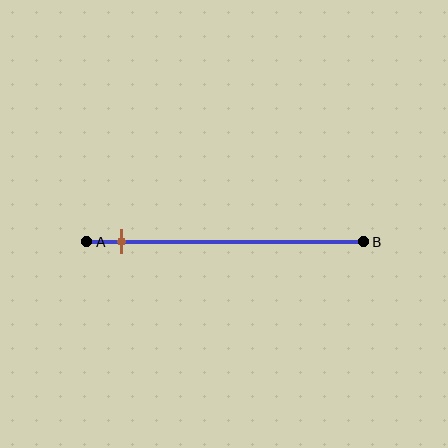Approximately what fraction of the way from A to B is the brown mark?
The brown mark is approximately 15% of the way from A to B.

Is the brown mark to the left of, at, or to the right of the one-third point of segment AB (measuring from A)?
The brown mark is to the left of the one-third point of segment AB.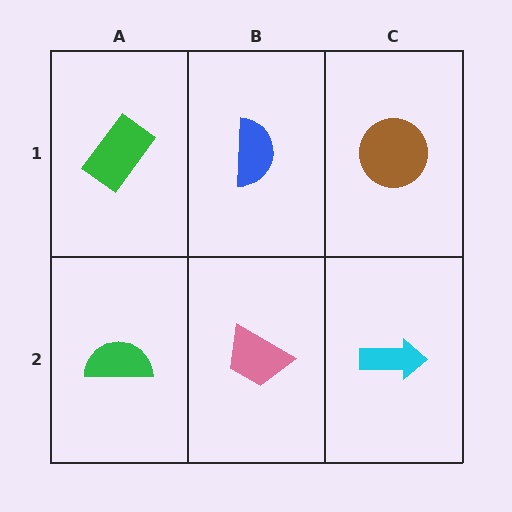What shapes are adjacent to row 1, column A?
A green semicircle (row 2, column A), a blue semicircle (row 1, column B).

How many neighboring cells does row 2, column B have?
3.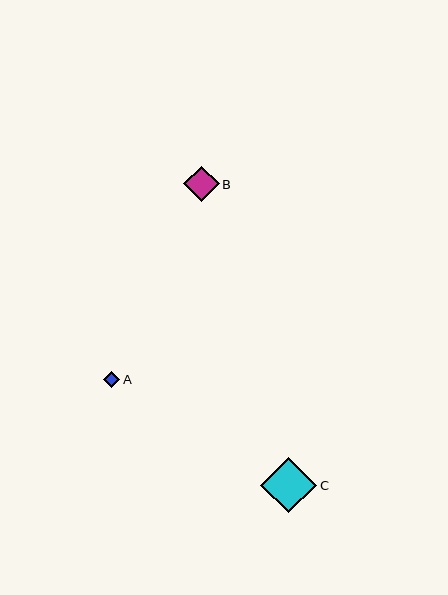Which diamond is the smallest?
Diamond A is the smallest with a size of approximately 16 pixels.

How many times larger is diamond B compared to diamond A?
Diamond B is approximately 2.2 times the size of diamond A.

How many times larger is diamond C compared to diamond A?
Diamond C is approximately 3.5 times the size of diamond A.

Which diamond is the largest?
Diamond C is the largest with a size of approximately 56 pixels.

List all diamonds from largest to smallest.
From largest to smallest: C, B, A.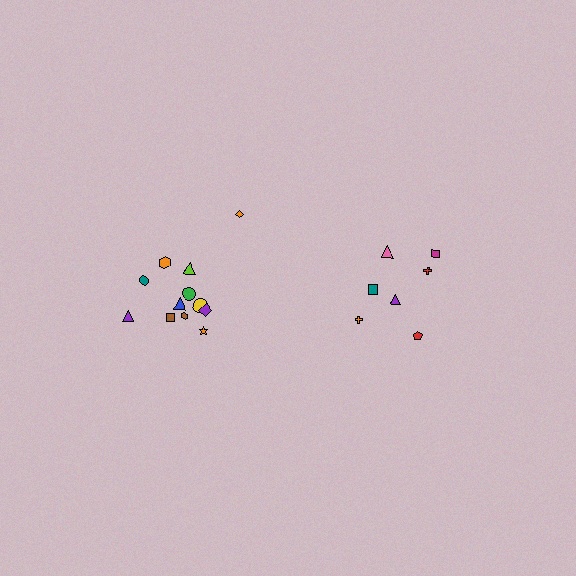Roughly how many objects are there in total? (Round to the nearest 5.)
Roughly 20 objects in total.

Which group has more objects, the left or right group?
The left group.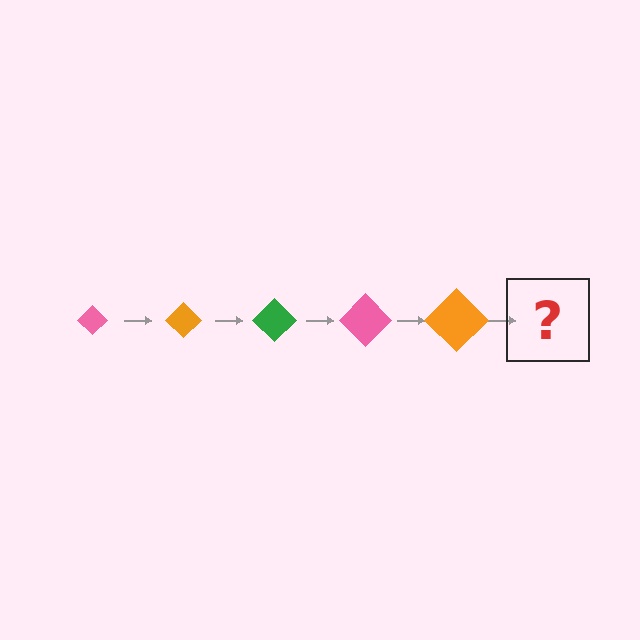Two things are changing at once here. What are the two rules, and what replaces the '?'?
The two rules are that the diamond grows larger each step and the color cycles through pink, orange, and green. The '?' should be a green diamond, larger than the previous one.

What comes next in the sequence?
The next element should be a green diamond, larger than the previous one.